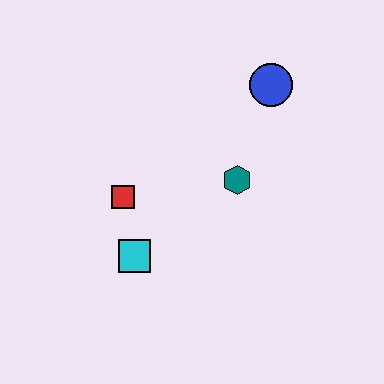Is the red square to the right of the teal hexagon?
No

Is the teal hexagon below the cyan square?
No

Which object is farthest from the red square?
The blue circle is farthest from the red square.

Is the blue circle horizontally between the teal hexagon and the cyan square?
No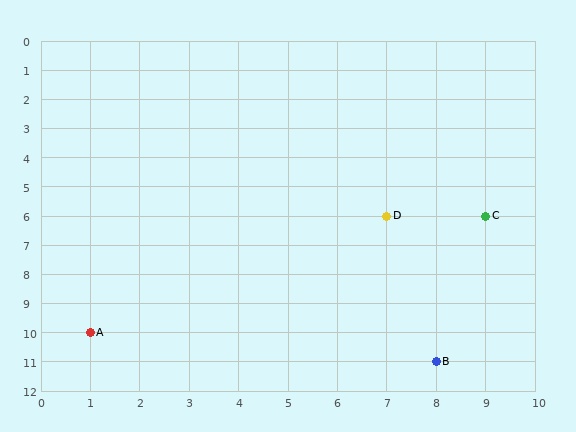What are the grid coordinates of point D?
Point D is at grid coordinates (7, 6).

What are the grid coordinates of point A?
Point A is at grid coordinates (1, 10).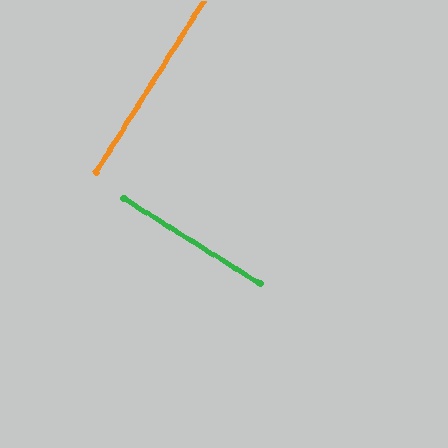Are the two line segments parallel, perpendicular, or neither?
Perpendicular — they meet at approximately 90°.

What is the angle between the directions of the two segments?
Approximately 90 degrees.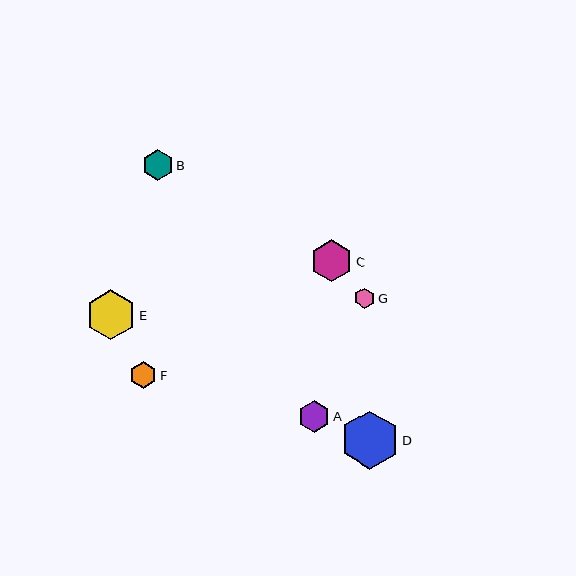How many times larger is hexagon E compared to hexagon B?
Hexagon E is approximately 1.6 times the size of hexagon B.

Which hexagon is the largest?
Hexagon D is the largest with a size of approximately 58 pixels.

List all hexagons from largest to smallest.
From largest to smallest: D, E, C, A, B, F, G.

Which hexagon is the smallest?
Hexagon G is the smallest with a size of approximately 20 pixels.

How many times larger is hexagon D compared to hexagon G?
Hexagon D is approximately 2.9 times the size of hexagon G.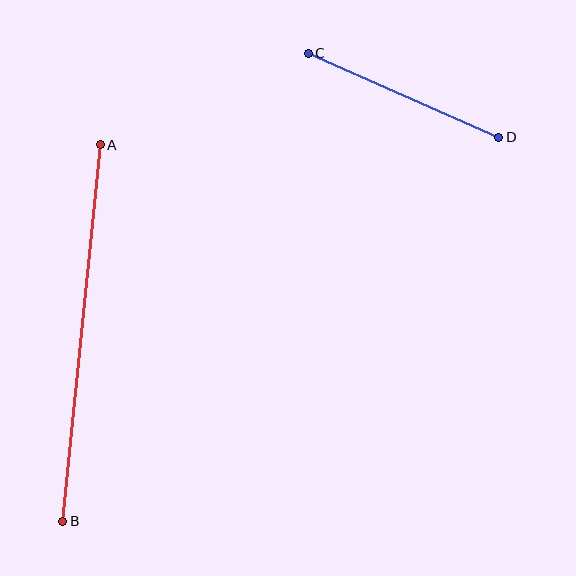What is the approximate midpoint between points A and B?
The midpoint is at approximately (81, 333) pixels.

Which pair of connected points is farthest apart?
Points A and B are farthest apart.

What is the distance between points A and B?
The distance is approximately 378 pixels.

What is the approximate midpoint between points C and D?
The midpoint is at approximately (404, 95) pixels.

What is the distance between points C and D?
The distance is approximately 208 pixels.